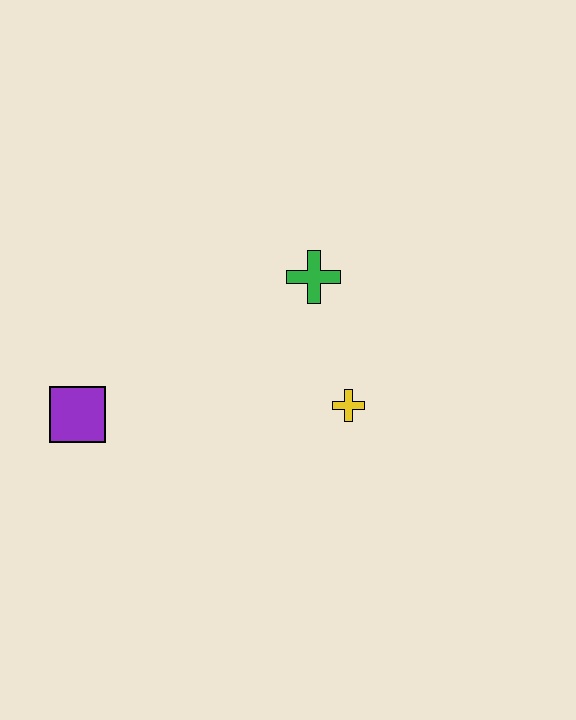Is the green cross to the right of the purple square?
Yes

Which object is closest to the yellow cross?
The green cross is closest to the yellow cross.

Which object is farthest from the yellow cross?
The purple square is farthest from the yellow cross.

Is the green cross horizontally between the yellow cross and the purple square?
Yes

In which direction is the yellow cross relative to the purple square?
The yellow cross is to the right of the purple square.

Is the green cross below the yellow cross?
No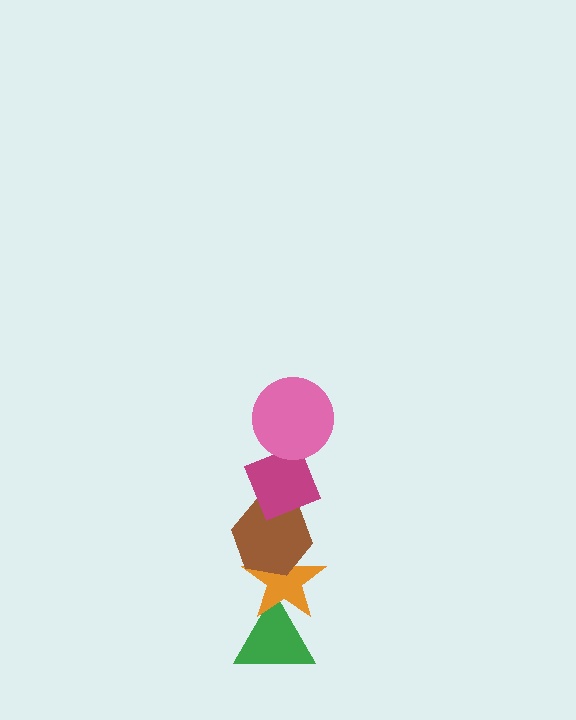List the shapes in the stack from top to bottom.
From top to bottom: the pink circle, the magenta diamond, the brown hexagon, the orange star, the green triangle.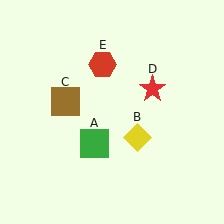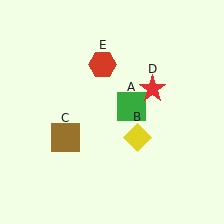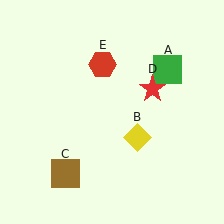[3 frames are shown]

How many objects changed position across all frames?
2 objects changed position: green square (object A), brown square (object C).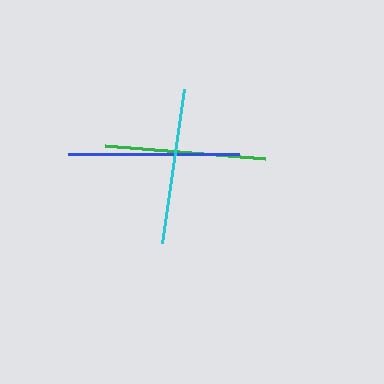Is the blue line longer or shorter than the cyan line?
The blue line is longer than the cyan line.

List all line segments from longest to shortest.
From longest to shortest: blue, green, cyan.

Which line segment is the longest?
The blue line is the longest at approximately 171 pixels.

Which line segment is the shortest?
The cyan line is the shortest at approximately 156 pixels.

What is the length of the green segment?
The green segment is approximately 161 pixels long.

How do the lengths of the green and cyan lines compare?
The green and cyan lines are approximately the same length.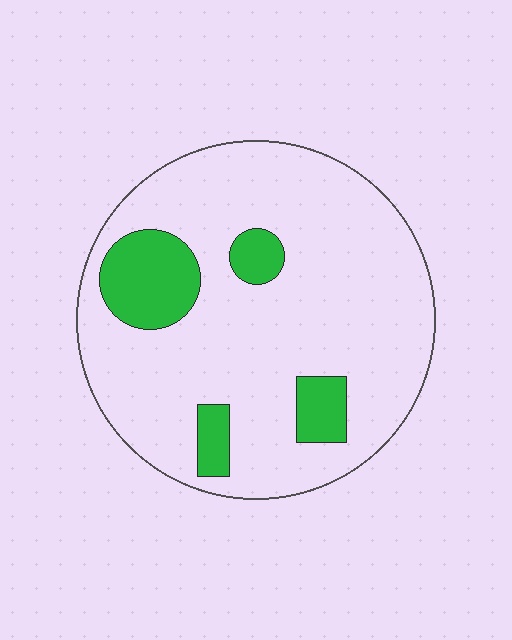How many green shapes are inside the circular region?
4.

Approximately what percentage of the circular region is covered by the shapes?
Approximately 15%.